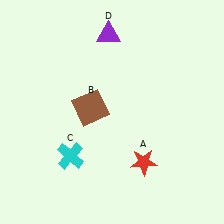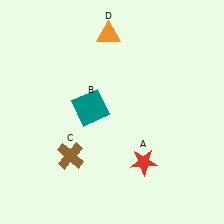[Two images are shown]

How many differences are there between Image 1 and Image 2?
There are 3 differences between the two images.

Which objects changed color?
B changed from brown to teal. C changed from cyan to brown. D changed from purple to orange.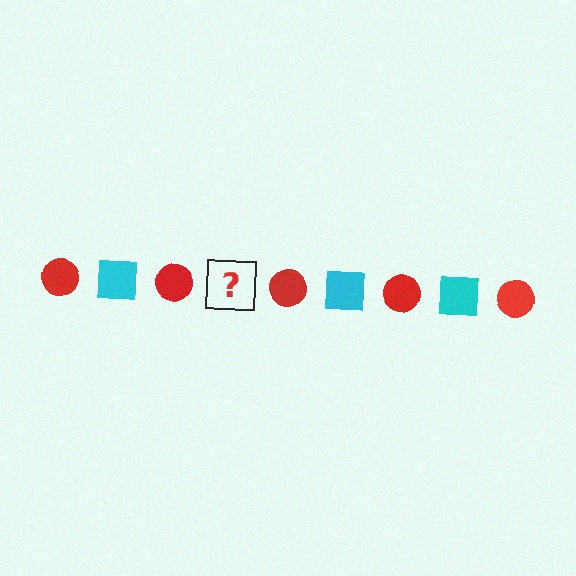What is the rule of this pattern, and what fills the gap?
The rule is that the pattern alternates between red circle and cyan square. The gap should be filled with a cyan square.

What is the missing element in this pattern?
The missing element is a cyan square.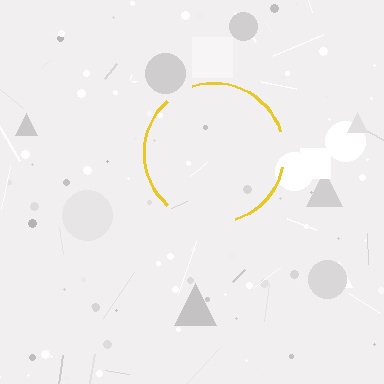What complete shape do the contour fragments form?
The contour fragments form a circle.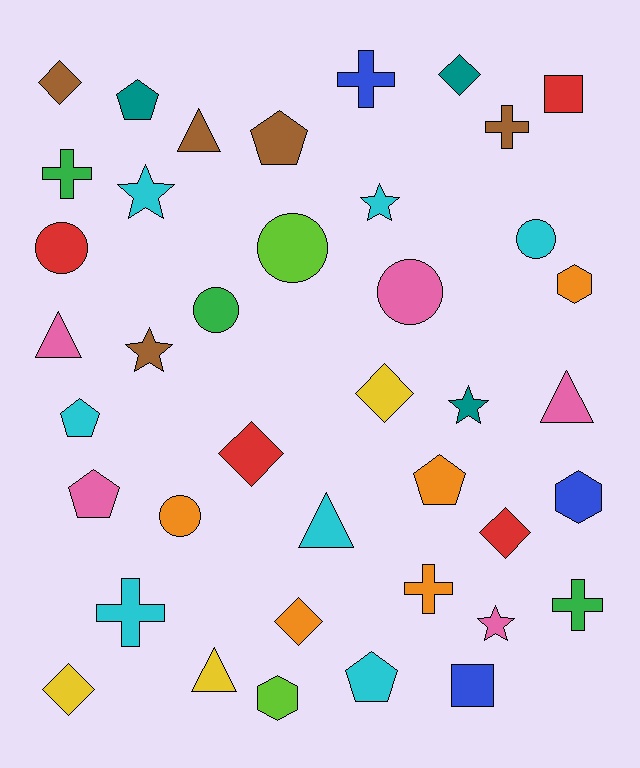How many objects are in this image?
There are 40 objects.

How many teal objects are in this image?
There are 3 teal objects.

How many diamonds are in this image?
There are 7 diamonds.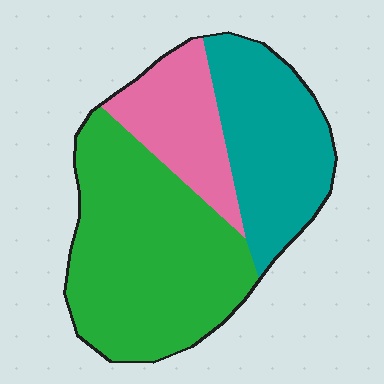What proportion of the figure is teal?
Teal takes up about one third (1/3) of the figure.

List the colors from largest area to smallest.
From largest to smallest: green, teal, pink.